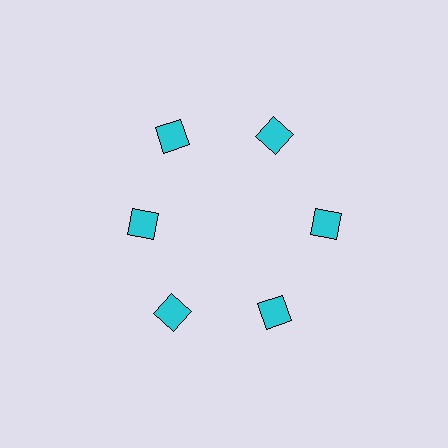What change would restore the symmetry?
The symmetry would be restored by moving it outward, back onto the ring so that all 6 squares sit at equal angles and equal distance from the center.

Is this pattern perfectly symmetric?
No. The 6 cyan squares are arranged in a ring, but one element near the 9 o'clock position is pulled inward toward the center, breaking the 6-fold rotational symmetry.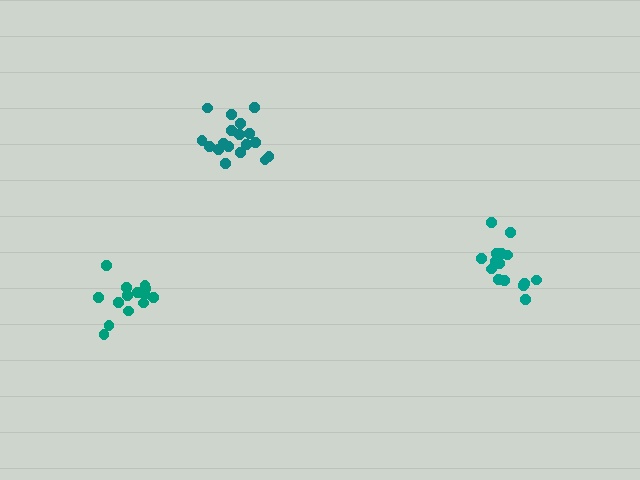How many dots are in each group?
Group 1: 15 dots, Group 2: 18 dots, Group 3: 14 dots (47 total).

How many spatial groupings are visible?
There are 3 spatial groupings.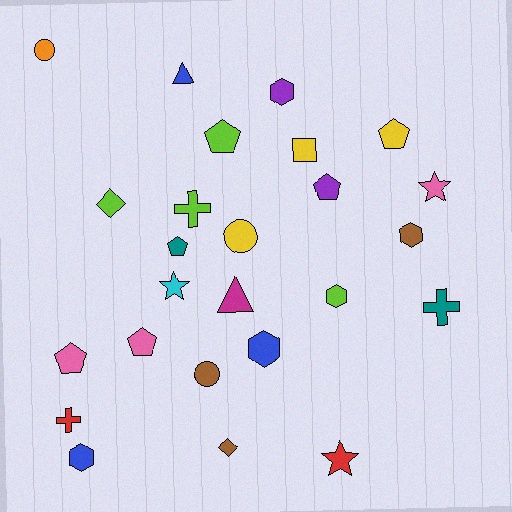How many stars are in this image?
There are 3 stars.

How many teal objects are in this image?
There are 2 teal objects.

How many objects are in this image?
There are 25 objects.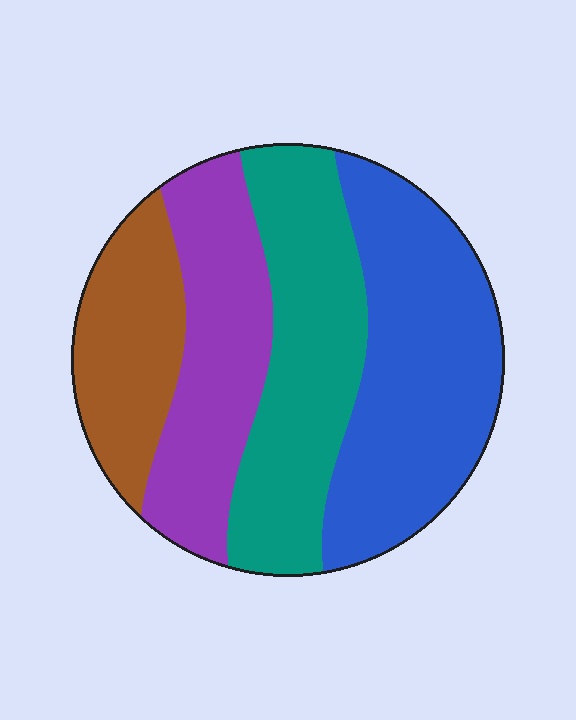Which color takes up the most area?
Blue, at roughly 35%.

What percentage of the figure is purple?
Purple covers around 25% of the figure.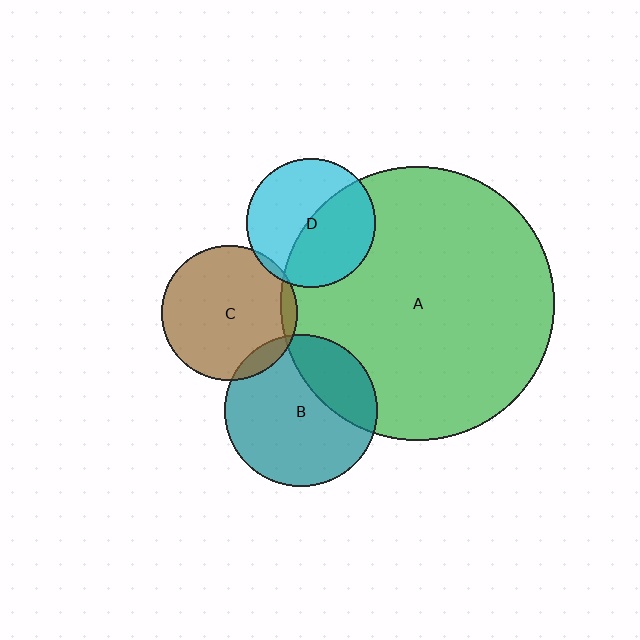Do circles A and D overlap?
Yes.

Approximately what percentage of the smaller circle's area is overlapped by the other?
Approximately 50%.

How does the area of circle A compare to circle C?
Approximately 4.1 times.